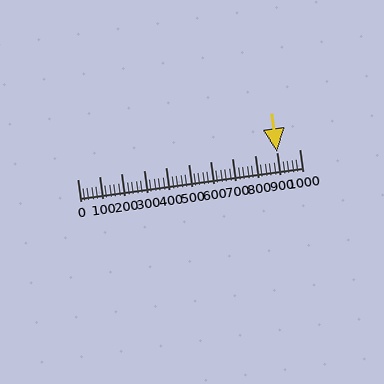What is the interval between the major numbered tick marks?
The major tick marks are spaced 100 units apart.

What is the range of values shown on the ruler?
The ruler shows values from 0 to 1000.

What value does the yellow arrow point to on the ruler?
The yellow arrow points to approximately 900.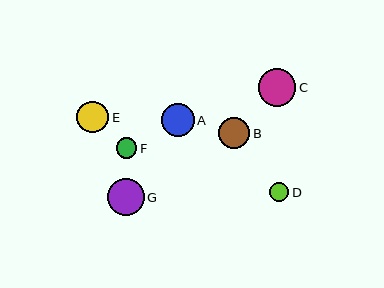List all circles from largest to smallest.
From largest to smallest: C, G, A, E, B, F, D.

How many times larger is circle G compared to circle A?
Circle G is approximately 1.1 times the size of circle A.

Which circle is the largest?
Circle C is the largest with a size of approximately 37 pixels.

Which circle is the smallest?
Circle D is the smallest with a size of approximately 20 pixels.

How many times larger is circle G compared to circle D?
Circle G is approximately 1.9 times the size of circle D.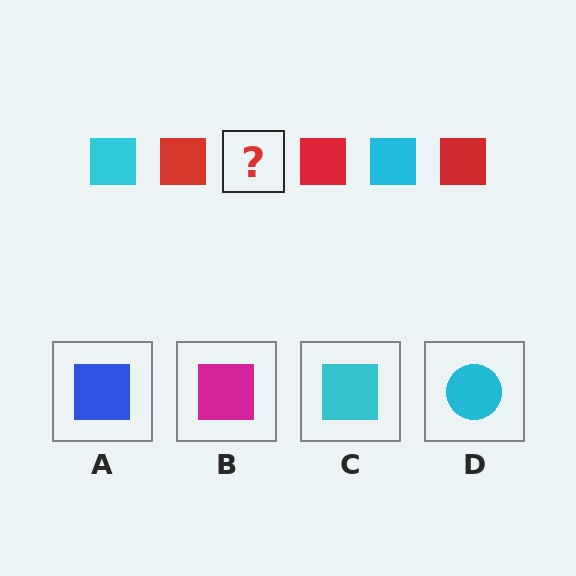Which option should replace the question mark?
Option C.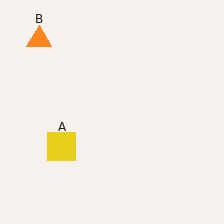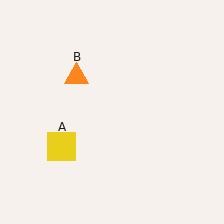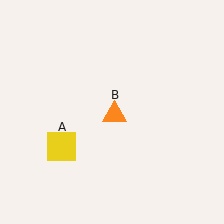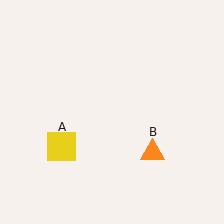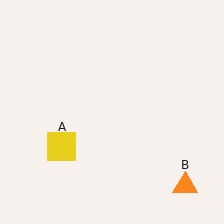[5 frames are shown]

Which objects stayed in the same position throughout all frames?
Yellow square (object A) remained stationary.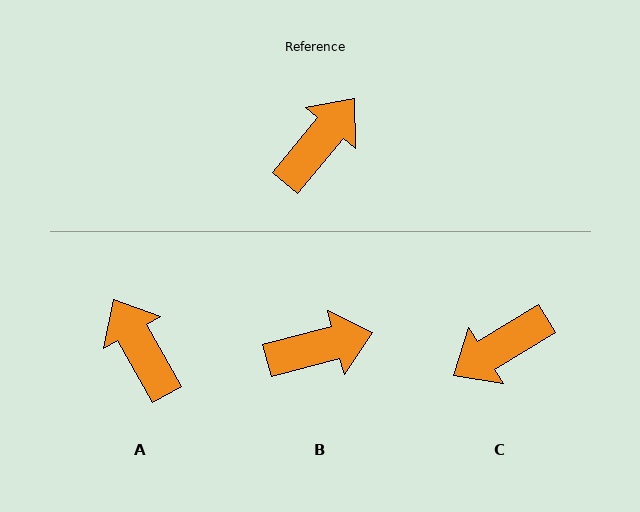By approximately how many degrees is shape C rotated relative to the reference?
Approximately 161 degrees counter-clockwise.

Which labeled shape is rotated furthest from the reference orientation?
C, about 161 degrees away.